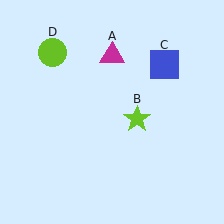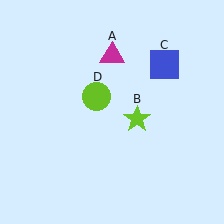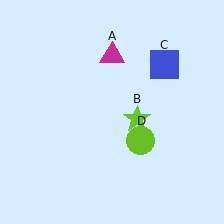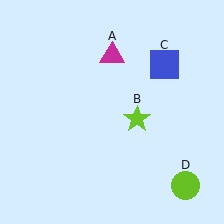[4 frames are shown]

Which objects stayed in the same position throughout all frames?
Magenta triangle (object A) and lime star (object B) and blue square (object C) remained stationary.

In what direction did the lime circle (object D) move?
The lime circle (object D) moved down and to the right.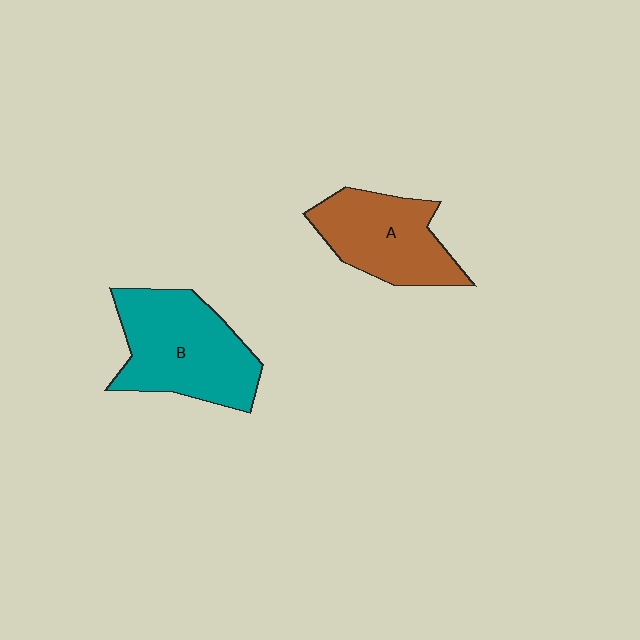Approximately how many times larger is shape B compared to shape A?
Approximately 1.3 times.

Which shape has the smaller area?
Shape A (brown).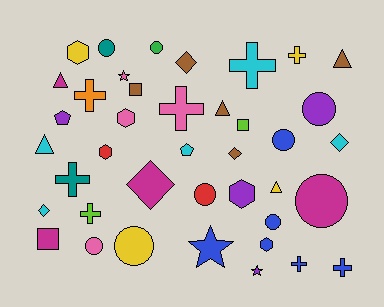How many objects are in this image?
There are 40 objects.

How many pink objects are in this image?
There are 4 pink objects.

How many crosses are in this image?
There are 8 crosses.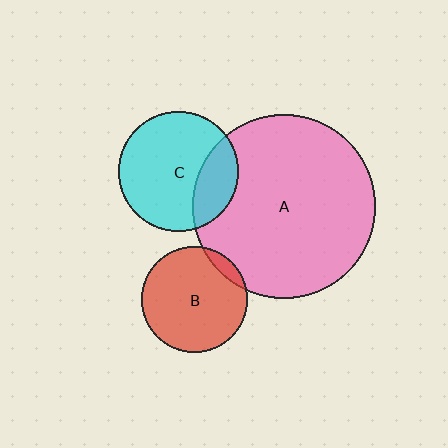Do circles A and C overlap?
Yes.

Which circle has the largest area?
Circle A (pink).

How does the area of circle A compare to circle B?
Approximately 3.0 times.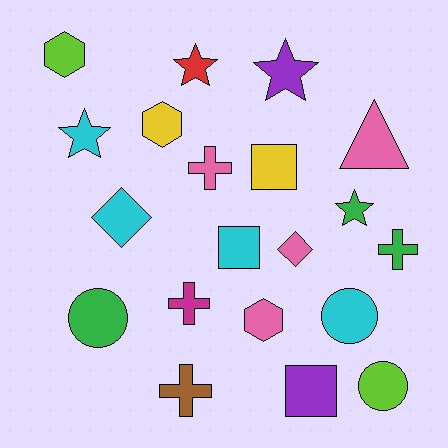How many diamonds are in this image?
There are 2 diamonds.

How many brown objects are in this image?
There is 1 brown object.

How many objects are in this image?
There are 20 objects.